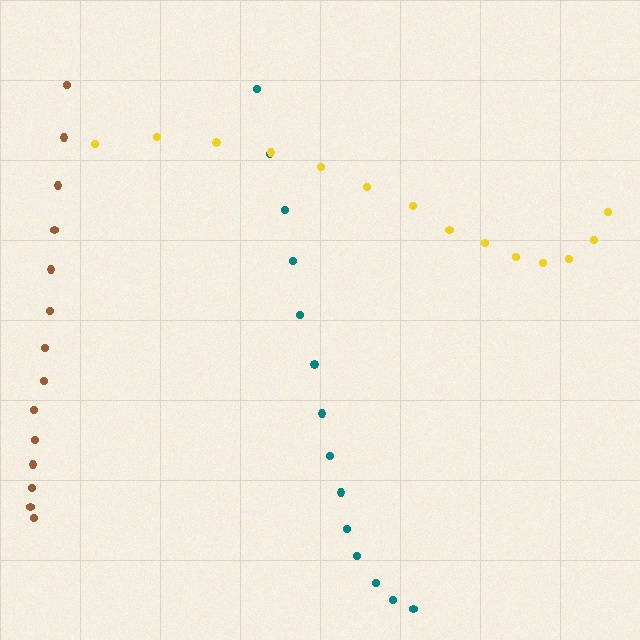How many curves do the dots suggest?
There are 3 distinct paths.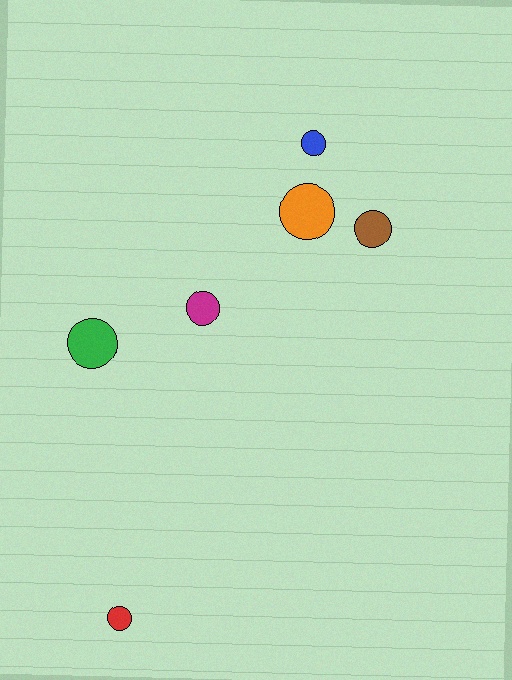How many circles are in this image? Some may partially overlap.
There are 6 circles.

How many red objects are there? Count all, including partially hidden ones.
There is 1 red object.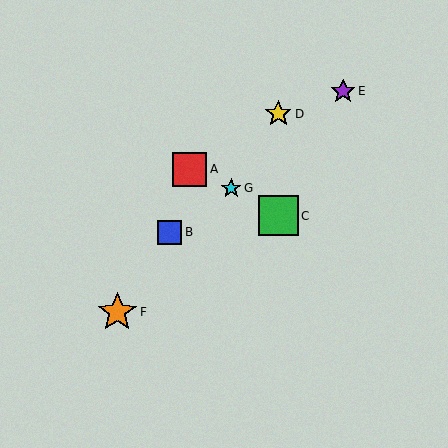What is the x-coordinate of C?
Object C is at x≈278.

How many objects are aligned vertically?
2 objects (C, D) are aligned vertically.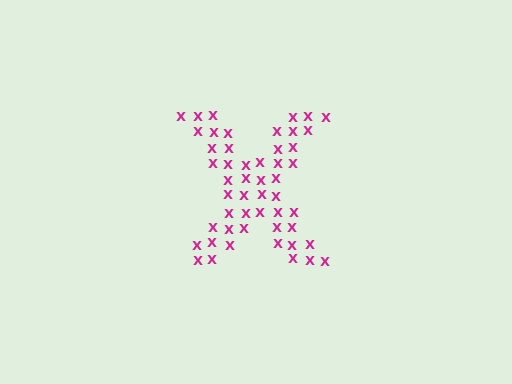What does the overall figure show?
The overall figure shows the letter X.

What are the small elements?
The small elements are letter X's.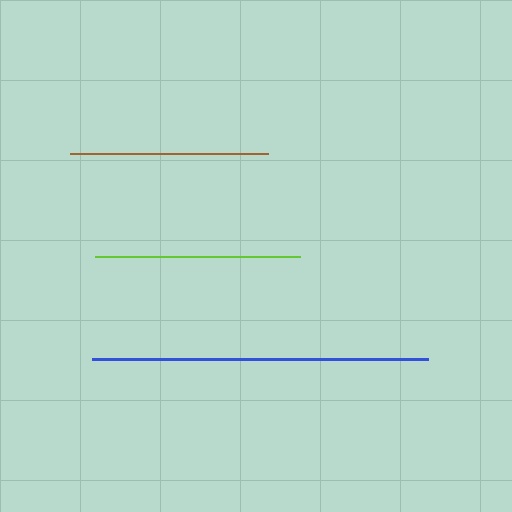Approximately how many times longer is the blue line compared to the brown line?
The blue line is approximately 1.7 times the length of the brown line.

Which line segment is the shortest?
The brown line is the shortest at approximately 199 pixels.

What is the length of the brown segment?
The brown segment is approximately 199 pixels long.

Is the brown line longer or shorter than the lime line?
The lime line is longer than the brown line.